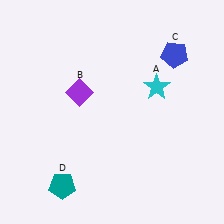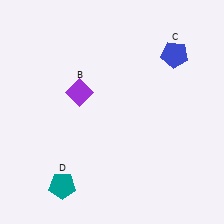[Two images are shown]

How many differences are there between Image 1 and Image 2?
There is 1 difference between the two images.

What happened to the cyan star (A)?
The cyan star (A) was removed in Image 2. It was in the top-right area of Image 1.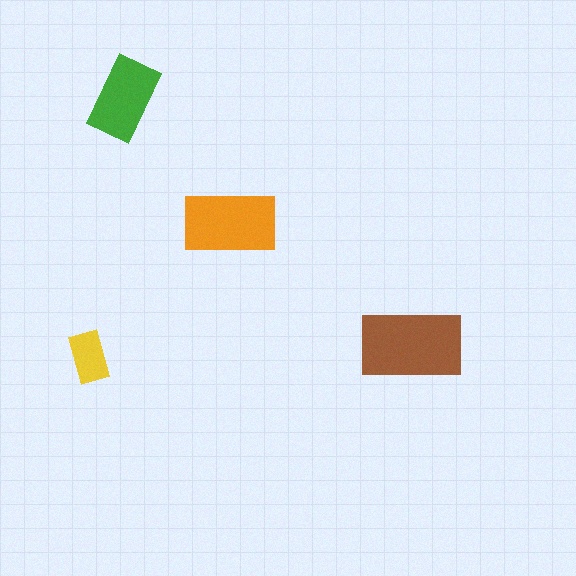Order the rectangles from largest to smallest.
the brown one, the orange one, the green one, the yellow one.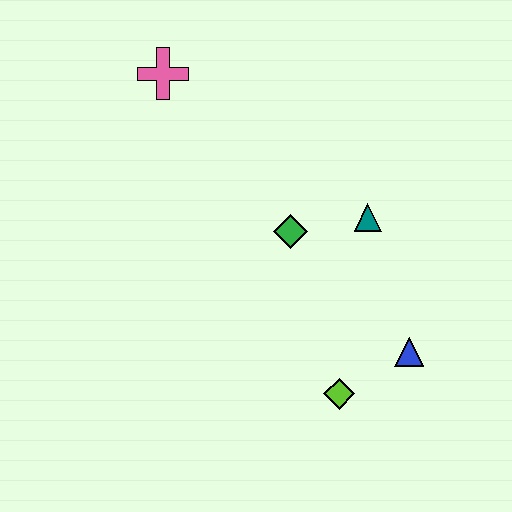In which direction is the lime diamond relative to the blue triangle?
The lime diamond is to the left of the blue triangle.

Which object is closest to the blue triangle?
The lime diamond is closest to the blue triangle.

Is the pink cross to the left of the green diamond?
Yes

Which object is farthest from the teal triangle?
The pink cross is farthest from the teal triangle.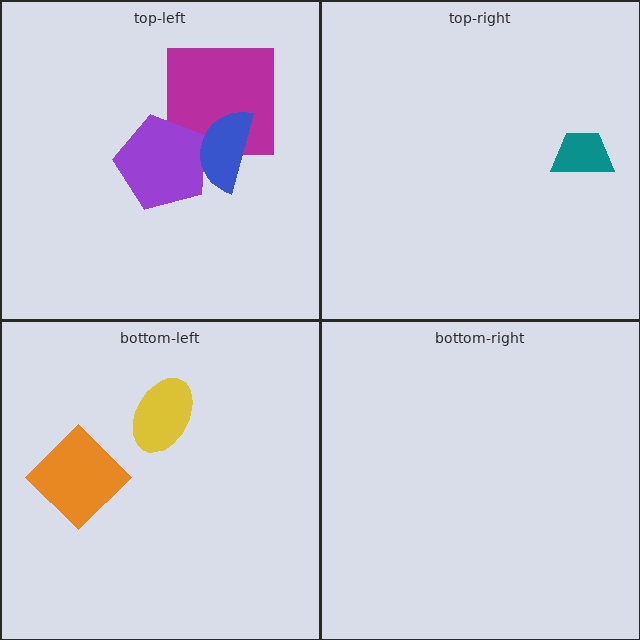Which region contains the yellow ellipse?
The bottom-left region.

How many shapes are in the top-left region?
3.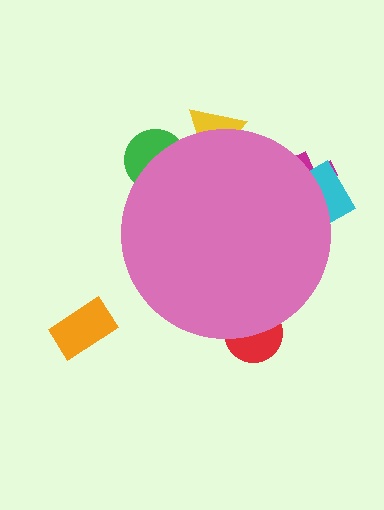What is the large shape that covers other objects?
A pink circle.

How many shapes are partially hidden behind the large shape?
5 shapes are partially hidden.